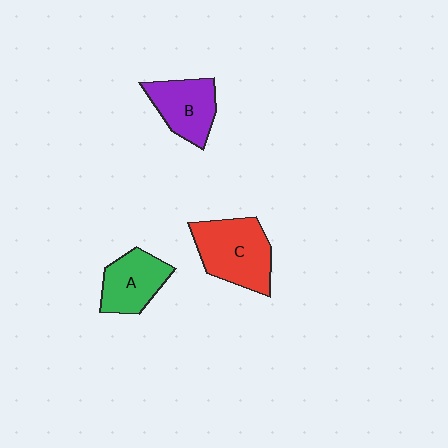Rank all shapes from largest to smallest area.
From largest to smallest: C (red), B (purple), A (green).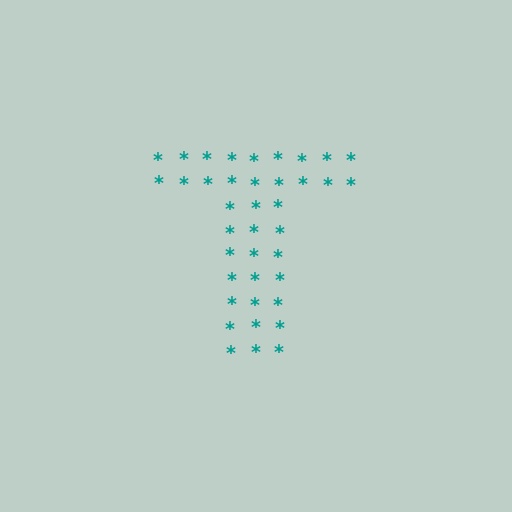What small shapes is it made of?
It is made of small asterisks.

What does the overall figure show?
The overall figure shows the letter T.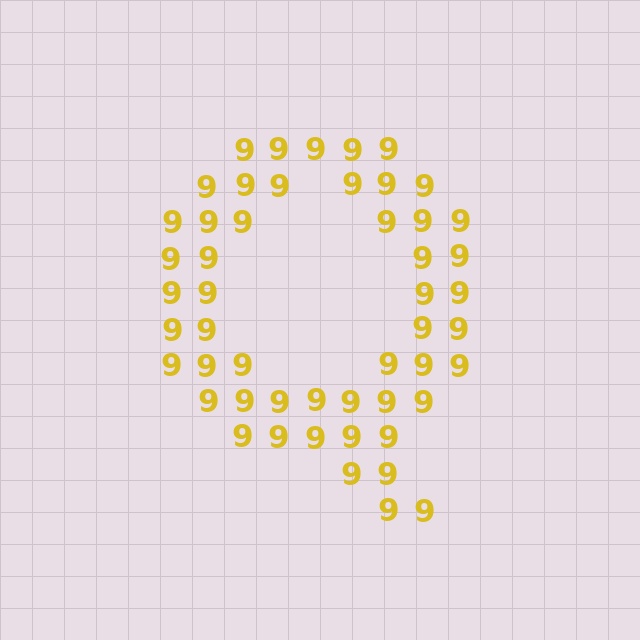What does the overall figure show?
The overall figure shows the letter Q.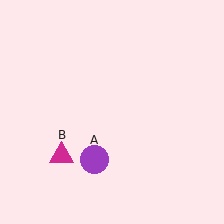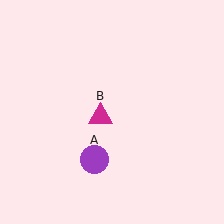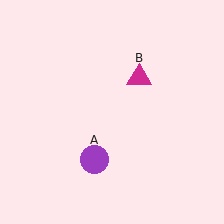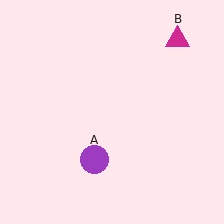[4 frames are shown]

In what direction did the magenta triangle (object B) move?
The magenta triangle (object B) moved up and to the right.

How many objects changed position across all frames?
1 object changed position: magenta triangle (object B).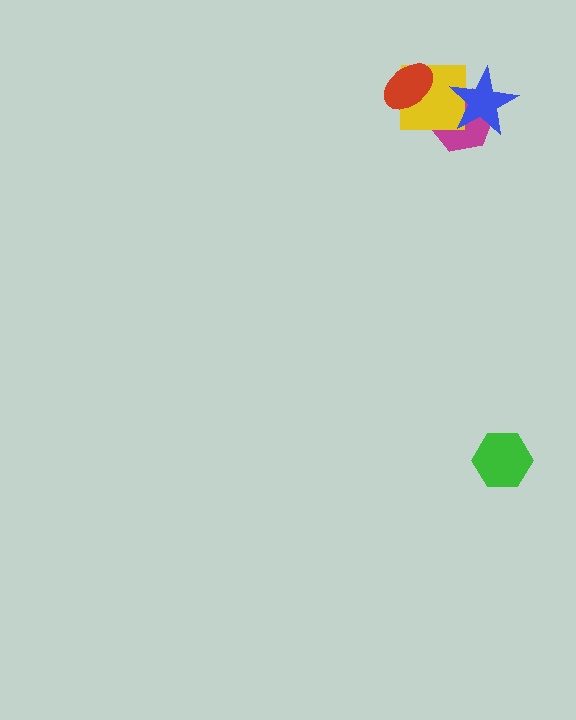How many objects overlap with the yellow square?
3 objects overlap with the yellow square.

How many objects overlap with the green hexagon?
0 objects overlap with the green hexagon.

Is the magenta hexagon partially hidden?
Yes, it is partially covered by another shape.